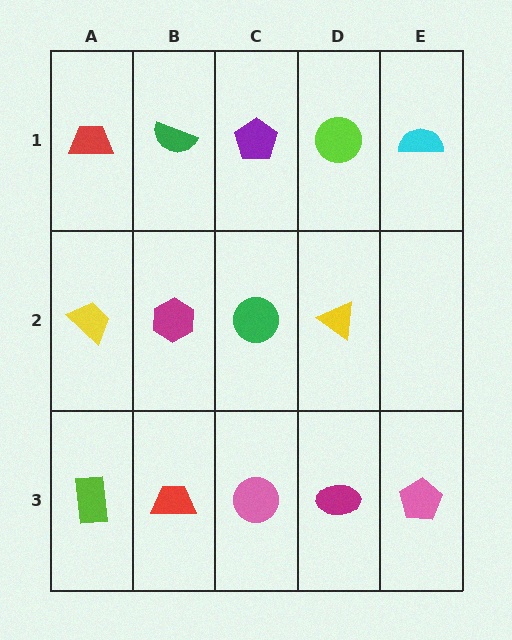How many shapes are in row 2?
4 shapes.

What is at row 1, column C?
A purple pentagon.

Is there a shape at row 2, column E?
No, that cell is empty.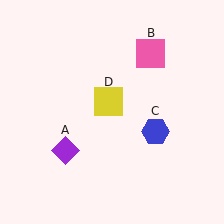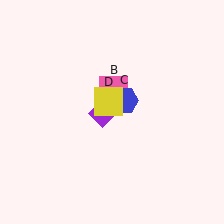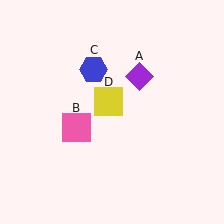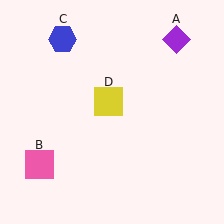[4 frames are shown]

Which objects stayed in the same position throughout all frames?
Yellow square (object D) remained stationary.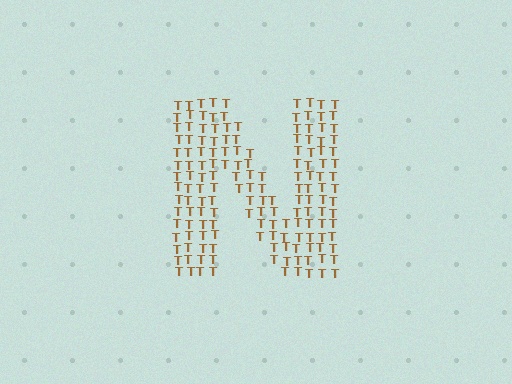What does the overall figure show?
The overall figure shows the letter N.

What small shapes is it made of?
It is made of small letter T's.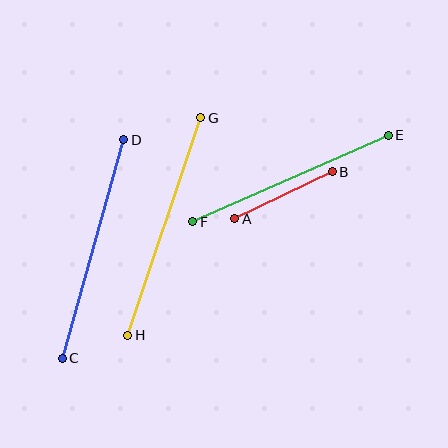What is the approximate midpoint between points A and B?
The midpoint is at approximately (283, 195) pixels.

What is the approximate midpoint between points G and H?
The midpoint is at approximately (164, 226) pixels.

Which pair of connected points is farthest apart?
Points G and H are farthest apart.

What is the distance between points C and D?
The distance is approximately 227 pixels.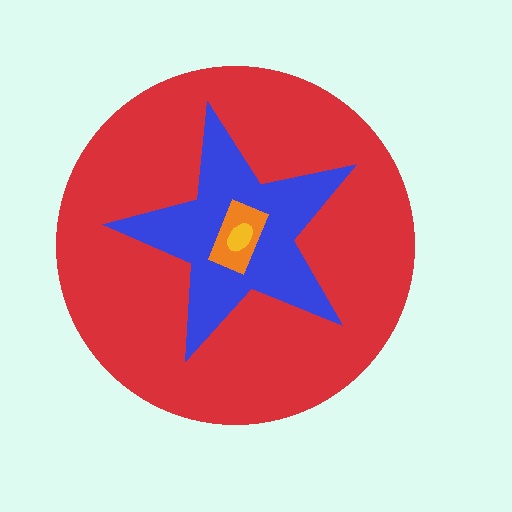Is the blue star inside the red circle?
Yes.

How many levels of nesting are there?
4.